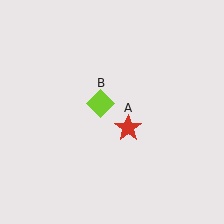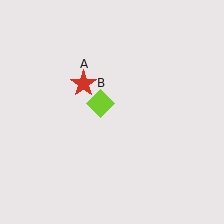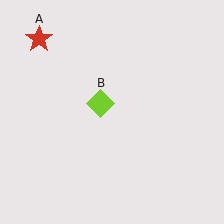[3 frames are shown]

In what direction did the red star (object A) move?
The red star (object A) moved up and to the left.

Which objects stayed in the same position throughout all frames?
Lime diamond (object B) remained stationary.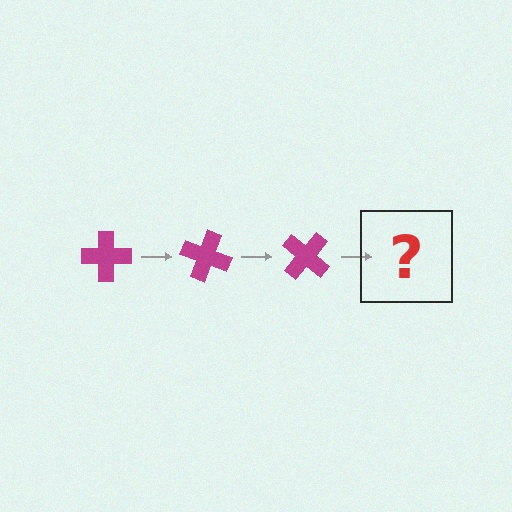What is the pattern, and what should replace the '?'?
The pattern is that the cross rotates 20 degrees each step. The '?' should be a magenta cross rotated 60 degrees.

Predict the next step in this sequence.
The next step is a magenta cross rotated 60 degrees.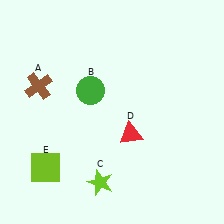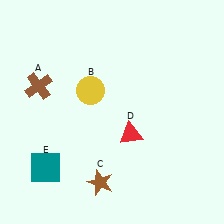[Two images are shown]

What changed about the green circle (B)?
In Image 1, B is green. In Image 2, it changed to yellow.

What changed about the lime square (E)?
In Image 1, E is lime. In Image 2, it changed to teal.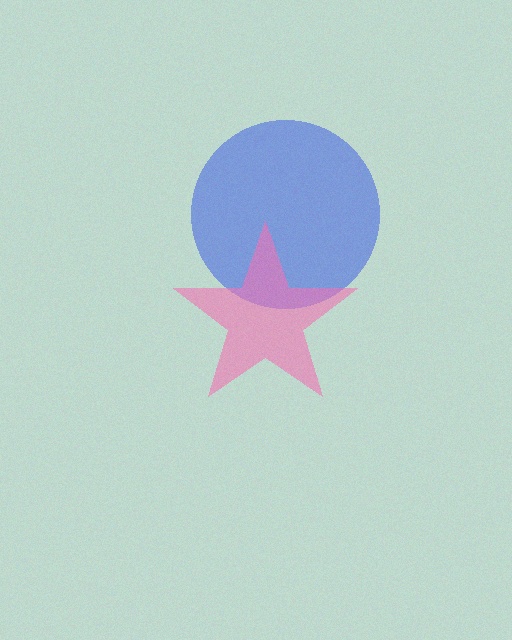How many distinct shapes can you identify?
There are 2 distinct shapes: a blue circle, a pink star.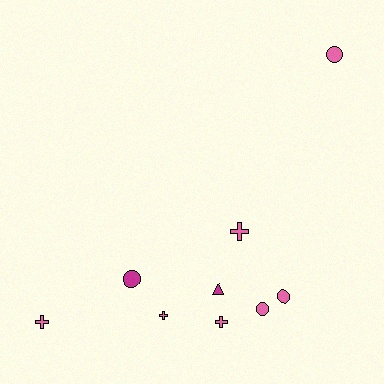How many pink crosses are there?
There are 4 pink crosses.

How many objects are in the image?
There are 9 objects.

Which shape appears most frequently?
Circle, with 4 objects.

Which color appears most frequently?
Pink, with 7 objects.